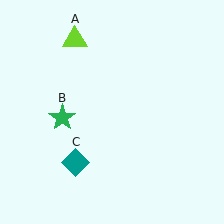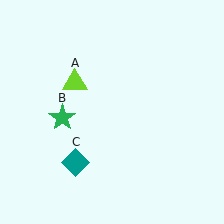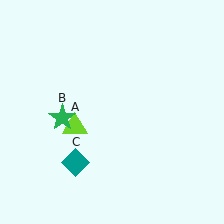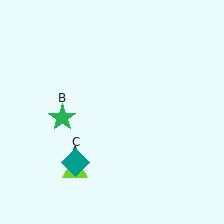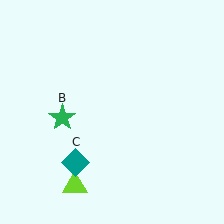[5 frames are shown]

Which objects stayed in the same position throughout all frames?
Green star (object B) and teal diamond (object C) remained stationary.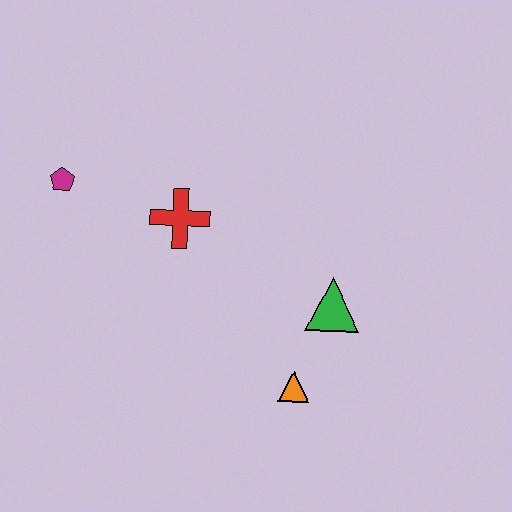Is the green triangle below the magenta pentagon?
Yes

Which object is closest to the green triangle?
The orange triangle is closest to the green triangle.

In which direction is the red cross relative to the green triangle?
The red cross is to the left of the green triangle.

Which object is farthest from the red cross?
The orange triangle is farthest from the red cross.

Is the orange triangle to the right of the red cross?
Yes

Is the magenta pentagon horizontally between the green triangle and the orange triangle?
No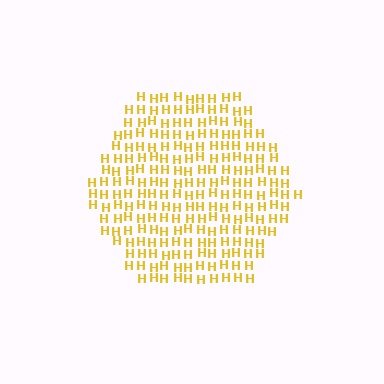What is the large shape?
The large shape is a hexagon.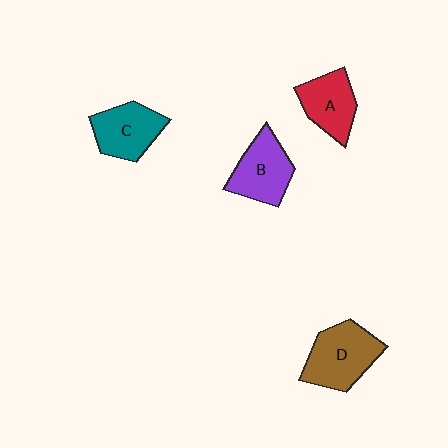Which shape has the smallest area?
Shape A (red).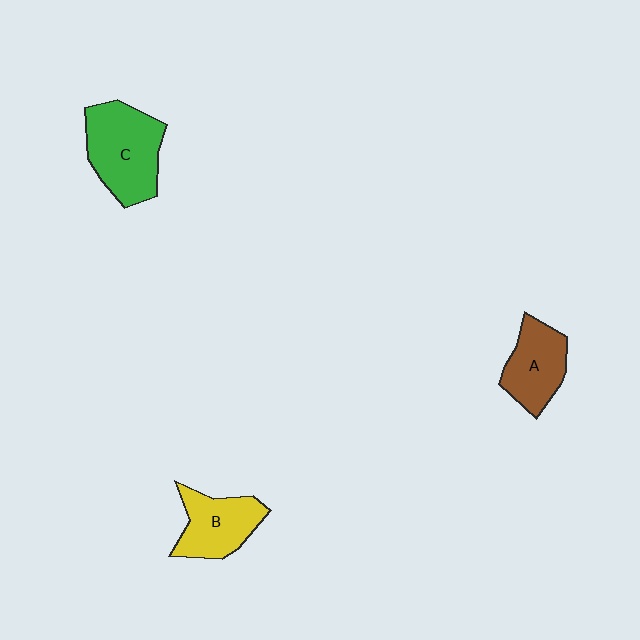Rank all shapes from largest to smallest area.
From largest to smallest: C (green), B (yellow), A (brown).